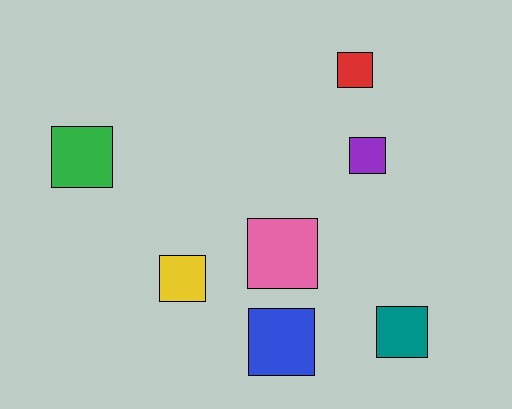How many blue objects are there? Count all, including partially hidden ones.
There is 1 blue object.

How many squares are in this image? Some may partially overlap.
There are 7 squares.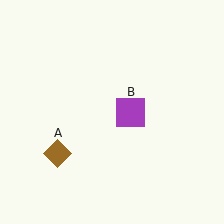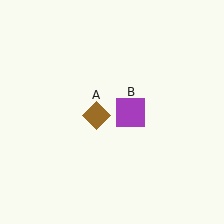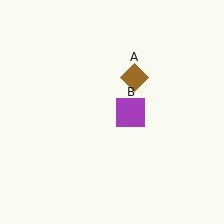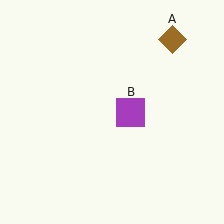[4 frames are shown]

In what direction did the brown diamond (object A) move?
The brown diamond (object A) moved up and to the right.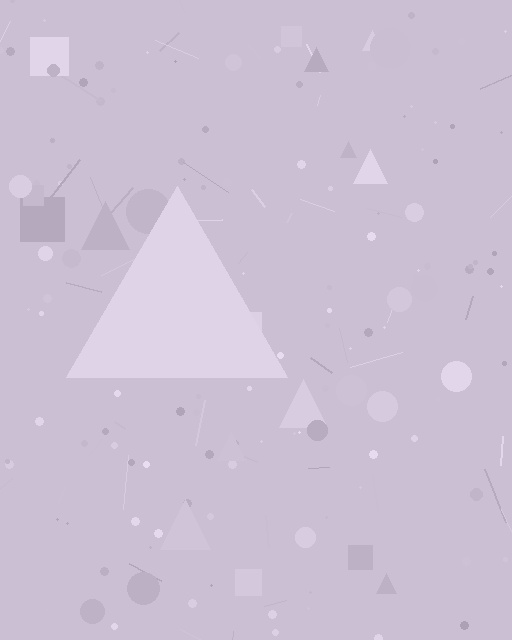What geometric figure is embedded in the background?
A triangle is embedded in the background.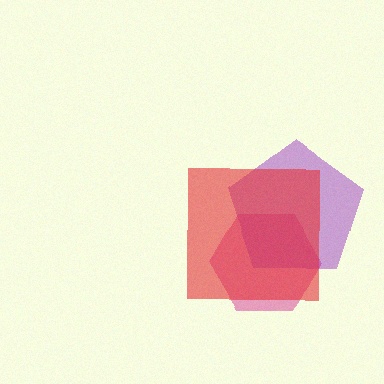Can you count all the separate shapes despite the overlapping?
Yes, there are 3 separate shapes.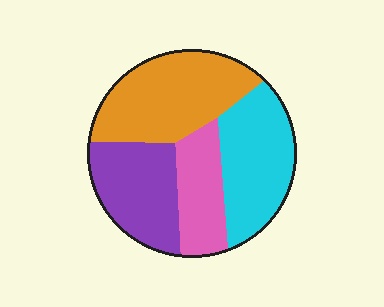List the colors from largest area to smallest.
From largest to smallest: orange, cyan, purple, pink.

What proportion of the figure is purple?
Purple covers 24% of the figure.